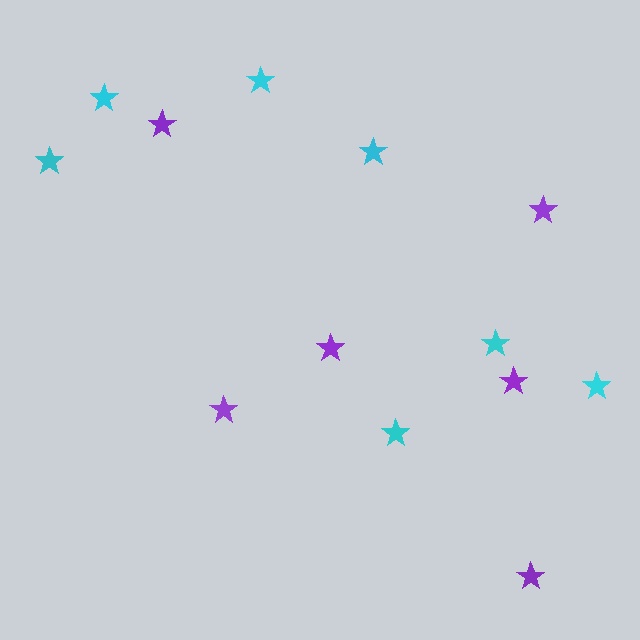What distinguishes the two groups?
There are 2 groups: one group of cyan stars (7) and one group of purple stars (6).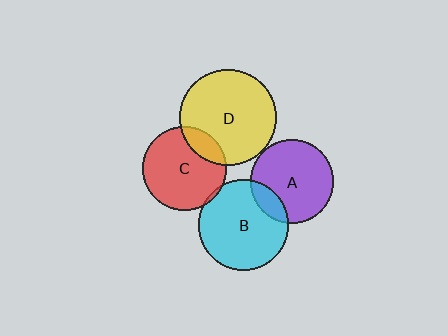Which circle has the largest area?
Circle D (yellow).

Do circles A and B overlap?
Yes.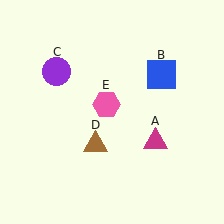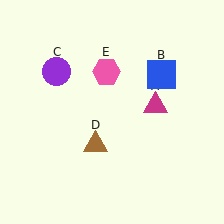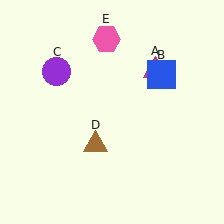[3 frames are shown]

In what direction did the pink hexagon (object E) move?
The pink hexagon (object E) moved up.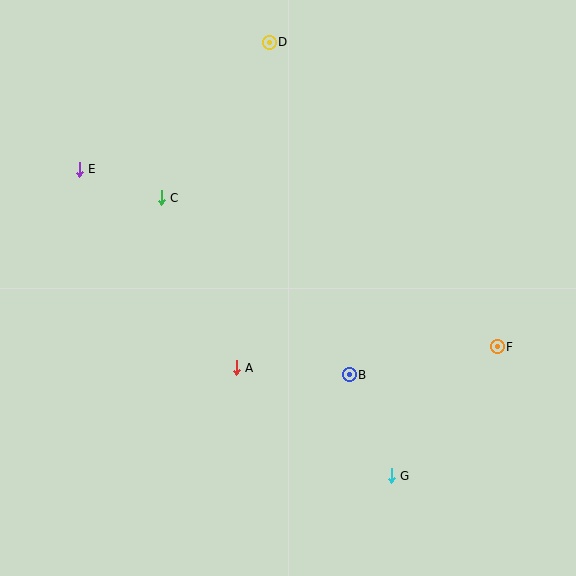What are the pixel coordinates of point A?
Point A is at (236, 368).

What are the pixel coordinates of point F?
Point F is at (497, 347).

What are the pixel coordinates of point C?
Point C is at (161, 198).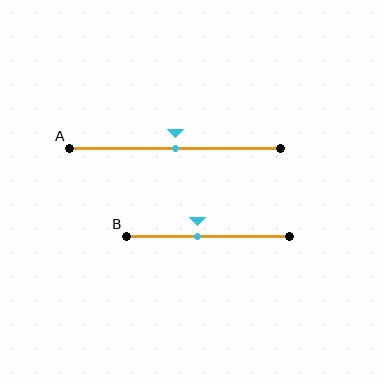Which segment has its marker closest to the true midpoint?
Segment A has its marker closest to the true midpoint.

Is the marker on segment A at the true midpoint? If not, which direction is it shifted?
Yes, the marker on segment A is at the true midpoint.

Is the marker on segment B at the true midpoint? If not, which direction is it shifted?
No, the marker on segment B is shifted to the left by about 7% of the segment length.